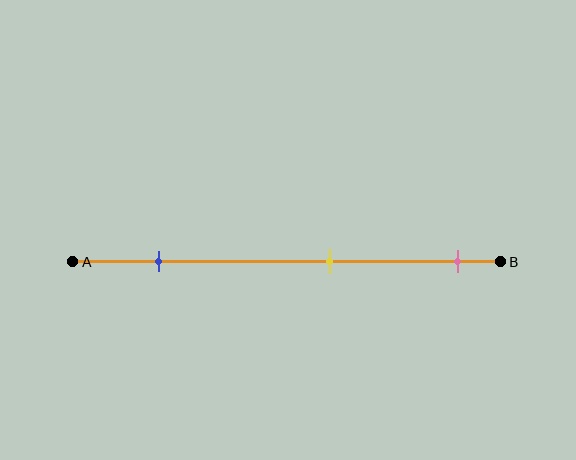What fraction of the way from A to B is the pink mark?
The pink mark is approximately 90% (0.9) of the way from A to B.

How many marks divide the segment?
There are 3 marks dividing the segment.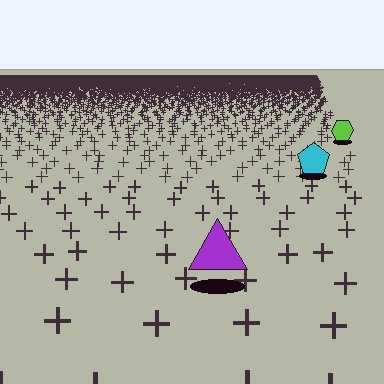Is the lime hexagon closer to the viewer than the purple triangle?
No. The purple triangle is closer — you can tell from the texture gradient: the ground texture is coarser near it.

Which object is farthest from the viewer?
The lime hexagon is farthest from the viewer. It appears smaller and the ground texture around it is denser.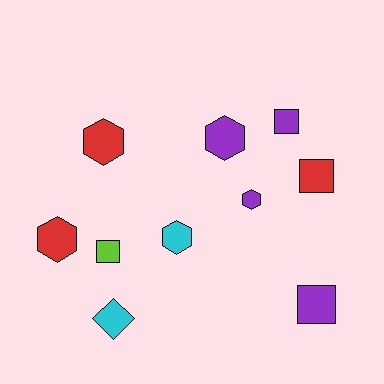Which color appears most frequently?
Purple, with 4 objects.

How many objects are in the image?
There are 10 objects.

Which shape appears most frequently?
Hexagon, with 5 objects.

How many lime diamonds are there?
There are no lime diamonds.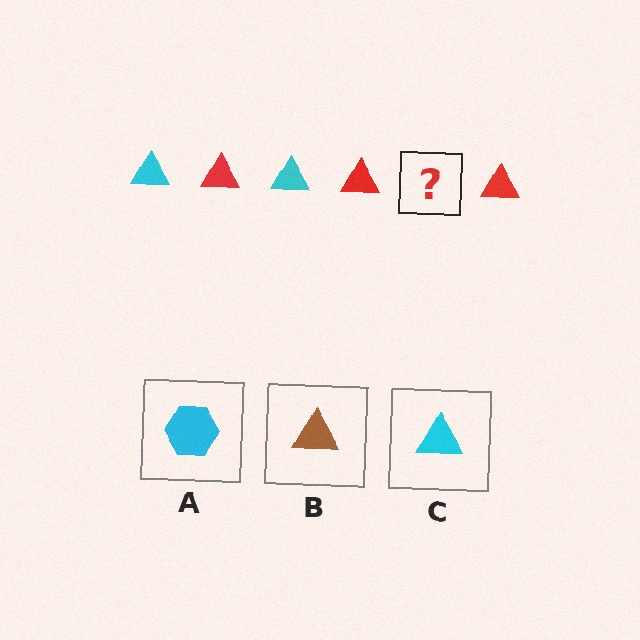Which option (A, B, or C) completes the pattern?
C.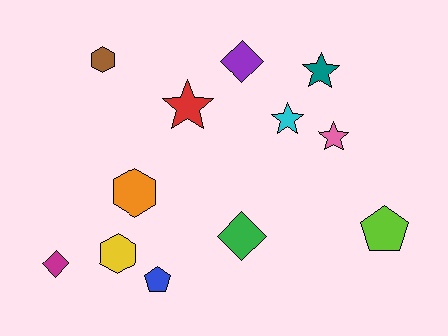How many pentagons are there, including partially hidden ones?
There are 2 pentagons.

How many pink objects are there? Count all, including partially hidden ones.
There is 1 pink object.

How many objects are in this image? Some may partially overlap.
There are 12 objects.